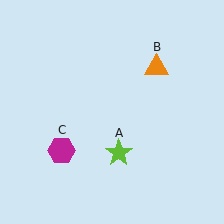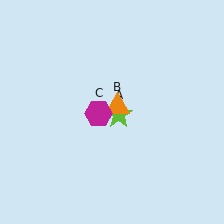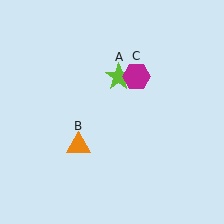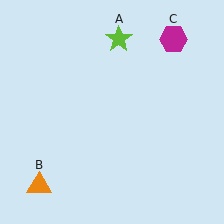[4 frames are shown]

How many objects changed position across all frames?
3 objects changed position: lime star (object A), orange triangle (object B), magenta hexagon (object C).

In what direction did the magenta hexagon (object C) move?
The magenta hexagon (object C) moved up and to the right.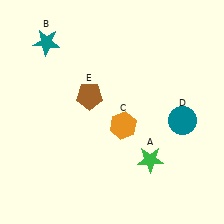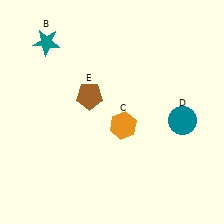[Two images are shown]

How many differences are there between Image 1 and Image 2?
There is 1 difference between the two images.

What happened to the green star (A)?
The green star (A) was removed in Image 2. It was in the bottom-right area of Image 1.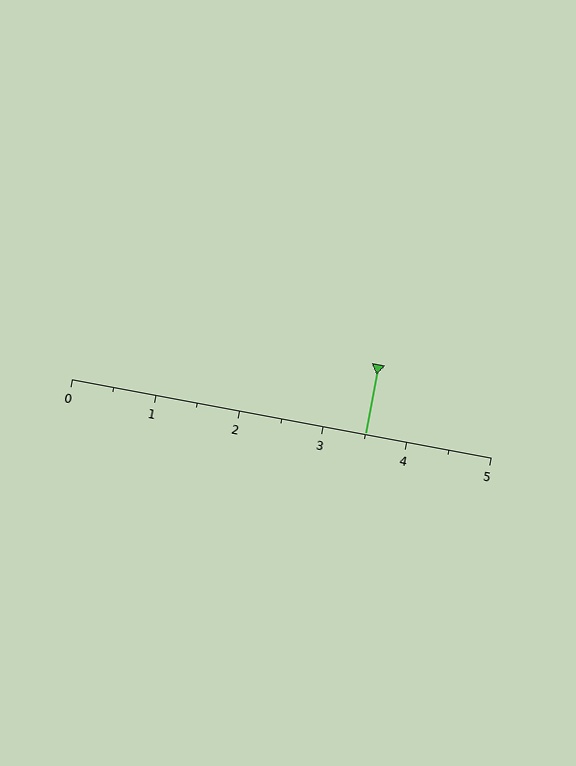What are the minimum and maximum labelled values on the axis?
The axis runs from 0 to 5.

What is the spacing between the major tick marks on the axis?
The major ticks are spaced 1 apart.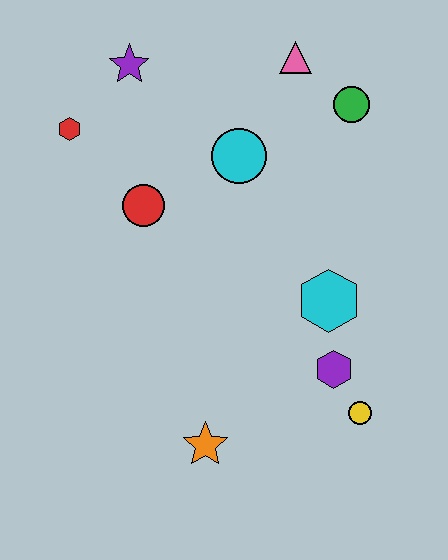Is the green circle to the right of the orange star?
Yes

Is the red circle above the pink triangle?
No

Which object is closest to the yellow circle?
The purple hexagon is closest to the yellow circle.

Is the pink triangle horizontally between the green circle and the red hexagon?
Yes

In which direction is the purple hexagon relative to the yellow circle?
The purple hexagon is above the yellow circle.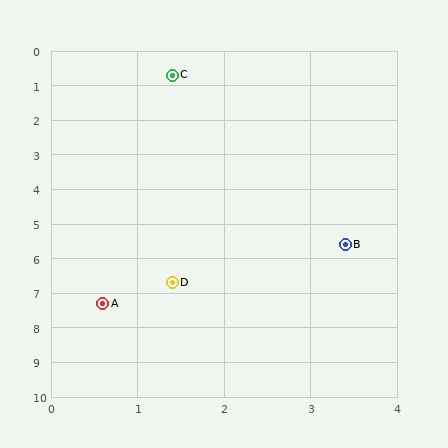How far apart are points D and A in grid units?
Points D and A are about 1.0 grid units apart.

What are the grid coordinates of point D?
Point D is at approximately (1.4, 6.7).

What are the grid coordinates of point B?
Point B is at approximately (3.4, 5.6).